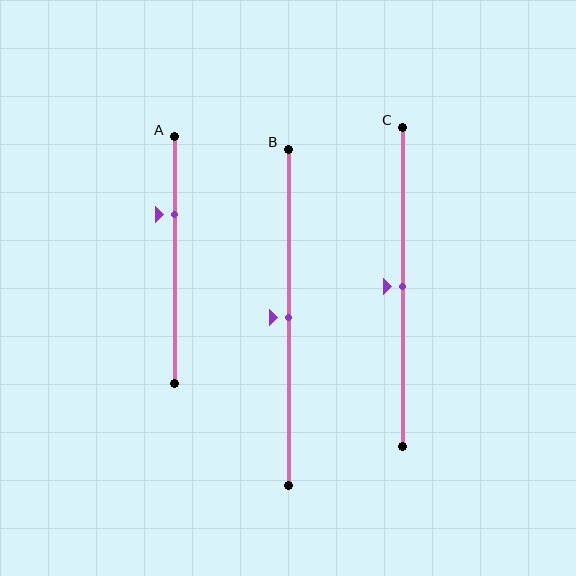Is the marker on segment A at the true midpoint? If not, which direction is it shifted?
No, the marker on segment A is shifted upward by about 18% of the segment length.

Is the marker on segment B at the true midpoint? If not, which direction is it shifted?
Yes, the marker on segment B is at the true midpoint.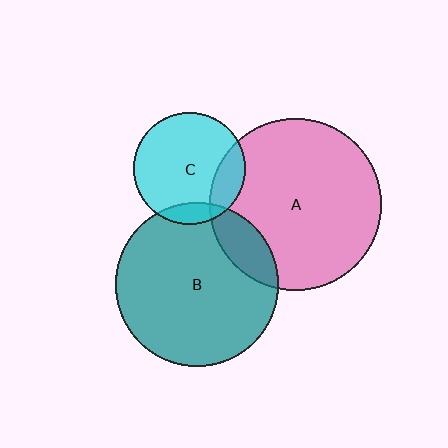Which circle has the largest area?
Circle A (pink).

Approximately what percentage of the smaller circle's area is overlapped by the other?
Approximately 15%.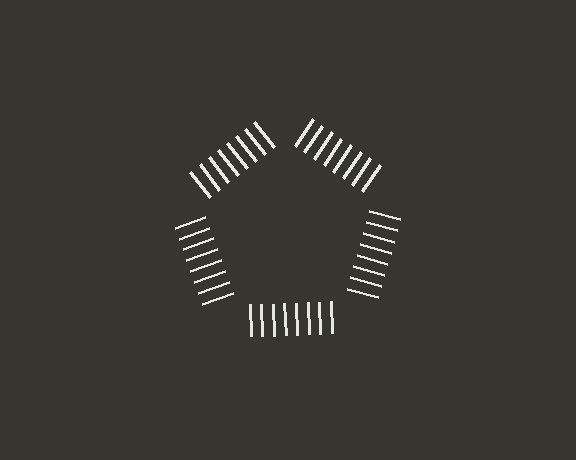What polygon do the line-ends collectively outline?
An illusory pentagon — the line segments terminate on its edges but no continuous stroke is drawn.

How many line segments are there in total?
40 — 8 along each of the 5 edges.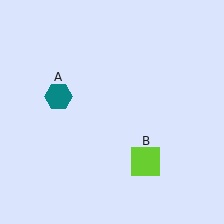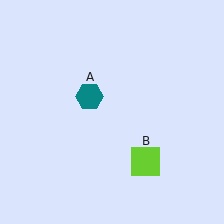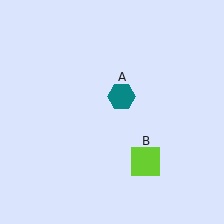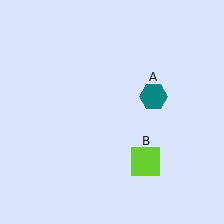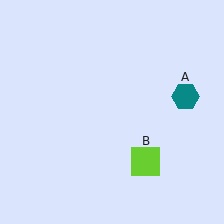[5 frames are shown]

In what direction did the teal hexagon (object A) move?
The teal hexagon (object A) moved right.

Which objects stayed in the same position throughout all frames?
Lime square (object B) remained stationary.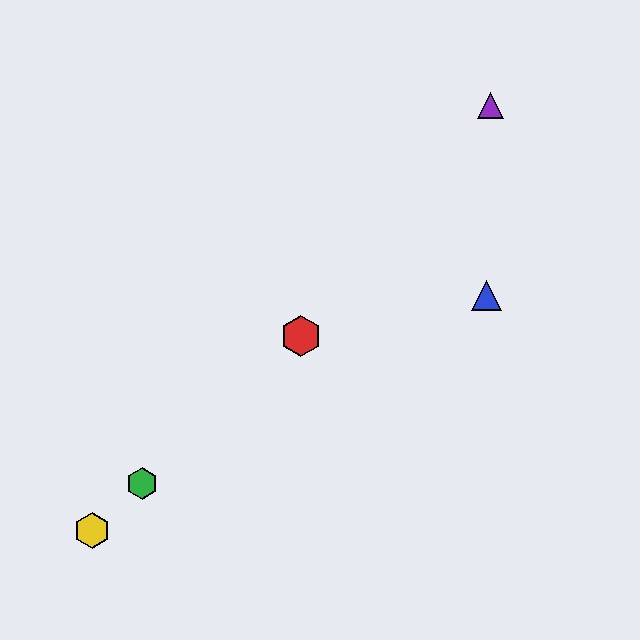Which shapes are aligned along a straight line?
The red hexagon, the green hexagon, the yellow hexagon are aligned along a straight line.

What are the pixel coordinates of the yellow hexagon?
The yellow hexagon is at (92, 531).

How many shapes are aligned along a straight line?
3 shapes (the red hexagon, the green hexagon, the yellow hexagon) are aligned along a straight line.